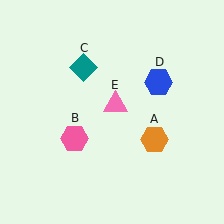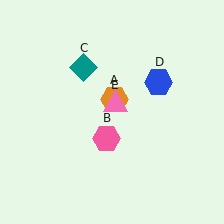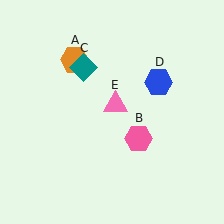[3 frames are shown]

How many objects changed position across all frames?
2 objects changed position: orange hexagon (object A), pink hexagon (object B).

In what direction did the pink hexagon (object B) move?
The pink hexagon (object B) moved right.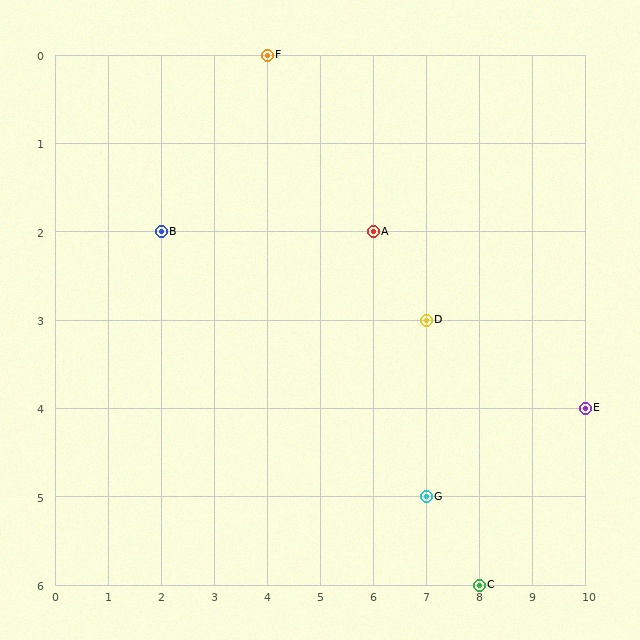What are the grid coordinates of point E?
Point E is at grid coordinates (10, 4).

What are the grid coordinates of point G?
Point G is at grid coordinates (7, 5).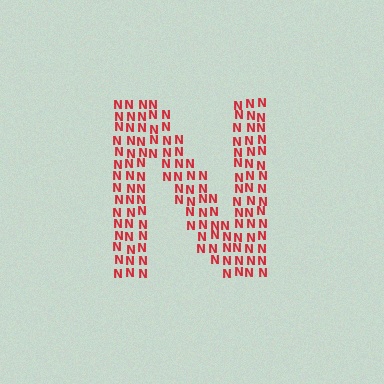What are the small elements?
The small elements are letter N's.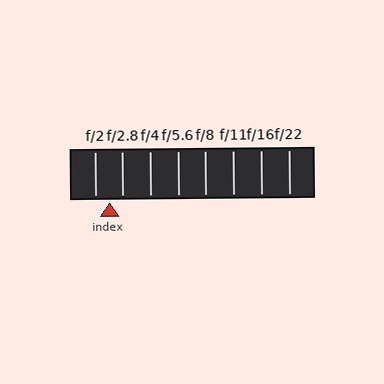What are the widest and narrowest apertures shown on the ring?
The widest aperture shown is f/2 and the narrowest is f/22.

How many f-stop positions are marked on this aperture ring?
There are 8 f-stop positions marked.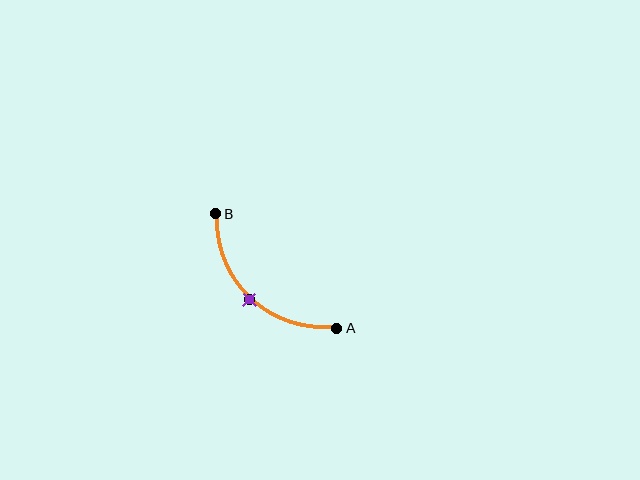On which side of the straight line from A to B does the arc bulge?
The arc bulges below and to the left of the straight line connecting A and B.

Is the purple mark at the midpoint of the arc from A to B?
Yes. The purple mark lies on the arc at equal arc-length from both A and B — it is the arc midpoint.